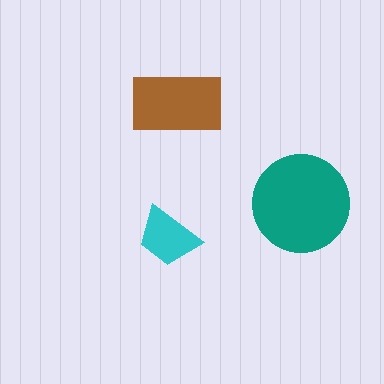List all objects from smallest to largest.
The cyan trapezoid, the brown rectangle, the teal circle.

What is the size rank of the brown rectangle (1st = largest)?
2nd.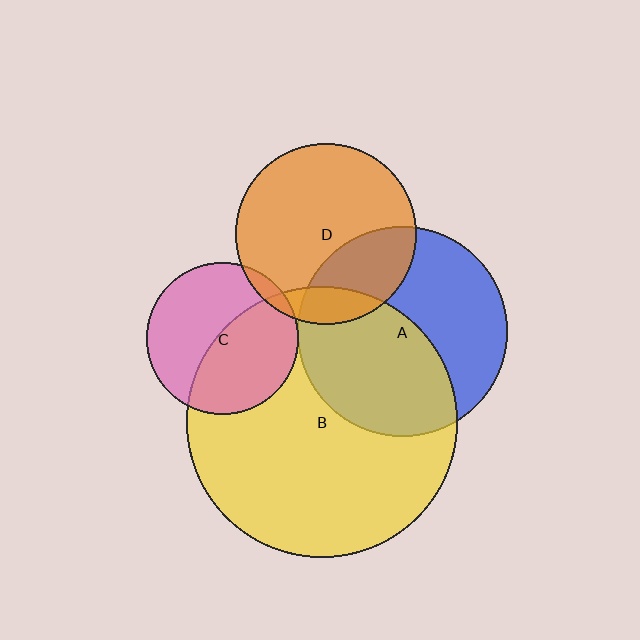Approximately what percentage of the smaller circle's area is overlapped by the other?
Approximately 5%.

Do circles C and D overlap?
Yes.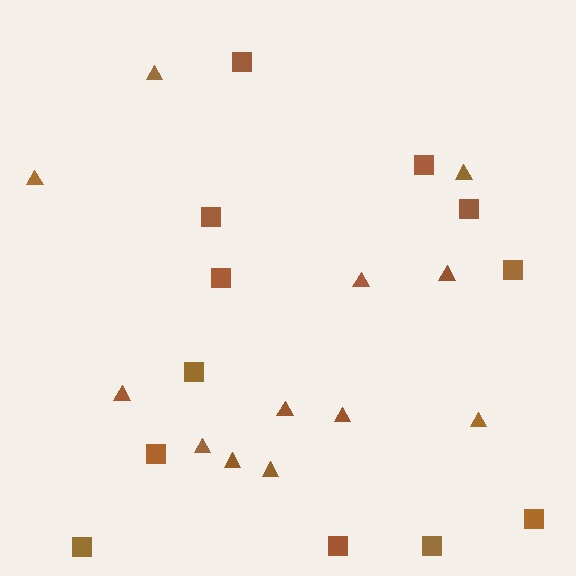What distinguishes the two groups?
There are 2 groups: one group of triangles (12) and one group of squares (12).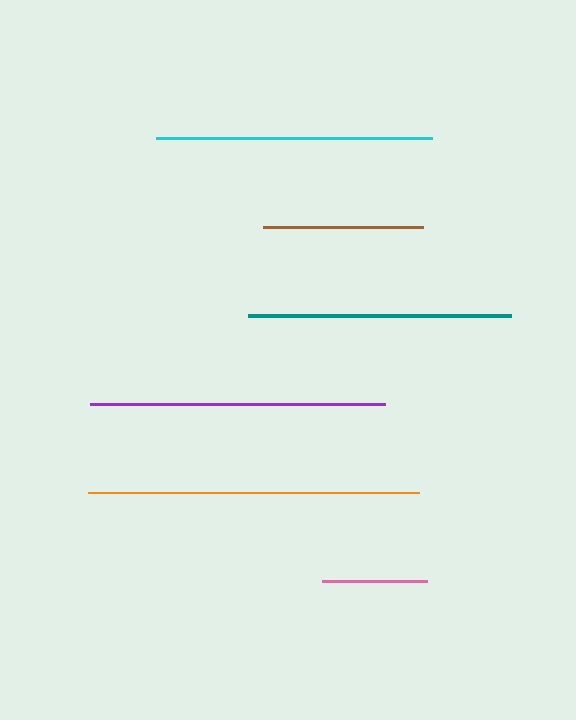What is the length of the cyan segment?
The cyan segment is approximately 276 pixels long.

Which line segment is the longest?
The orange line is the longest at approximately 331 pixels.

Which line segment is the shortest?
The pink line is the shortest at approximately 105 pixels.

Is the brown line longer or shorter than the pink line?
The brown line is longer than the pink line.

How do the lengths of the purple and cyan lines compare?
The purple and cyan lines are approximately the same length.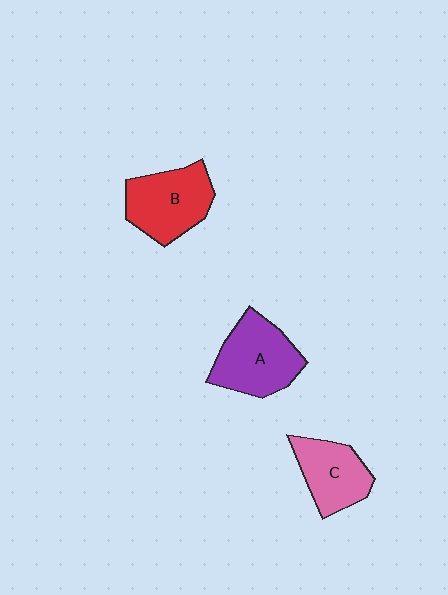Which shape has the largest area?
Shape A (purple).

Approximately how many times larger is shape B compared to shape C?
Approximately 1.2 times.